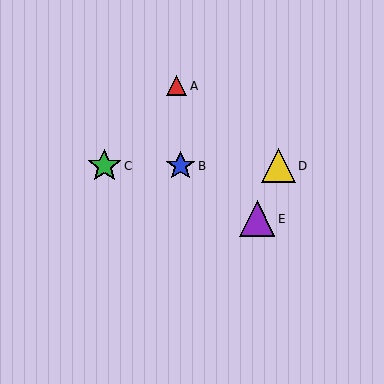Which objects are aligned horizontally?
Objects B, C, D are aligned horizontally.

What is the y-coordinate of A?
Object A is at y≈86.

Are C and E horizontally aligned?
No, C is at y≈166 and E is at y≈219.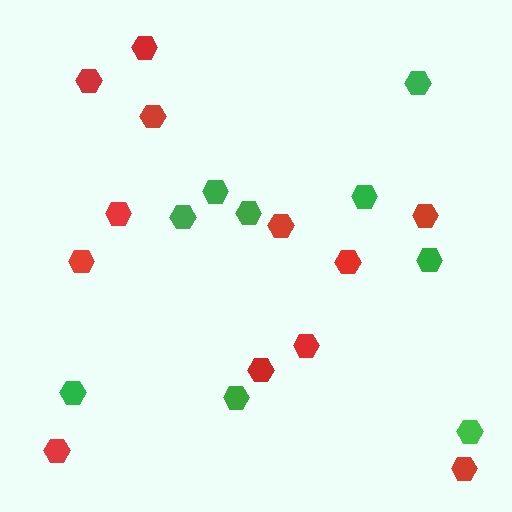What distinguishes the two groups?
There are 2 groups: one group of red hexagons (12) and one group of green hexagons (9).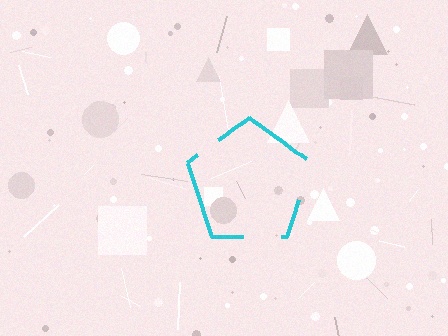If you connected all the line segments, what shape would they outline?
They would outline a pentagon.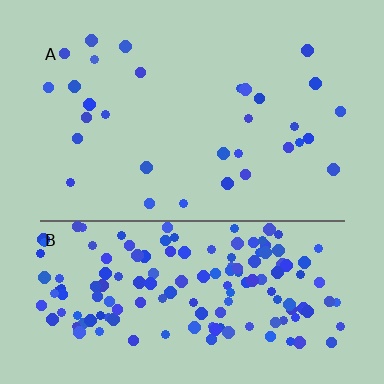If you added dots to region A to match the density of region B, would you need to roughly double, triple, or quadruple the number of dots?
Approximately quadruple.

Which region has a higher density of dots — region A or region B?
B (the bottom).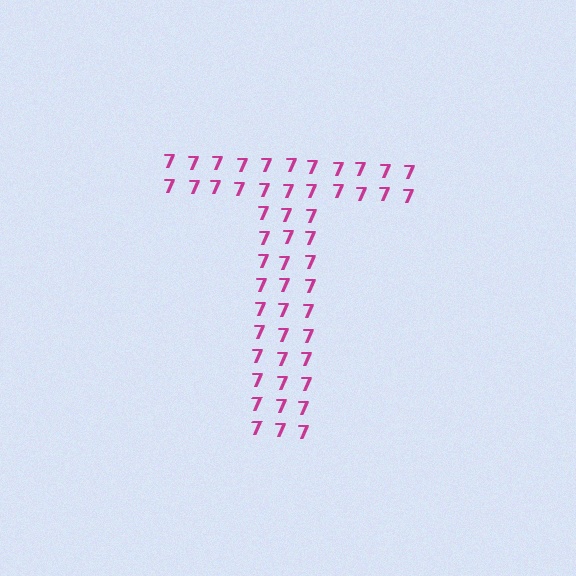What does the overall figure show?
The overall figure shows the letter T.